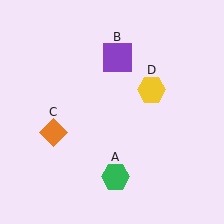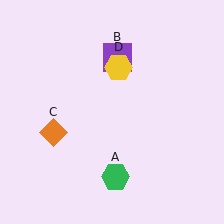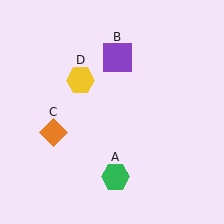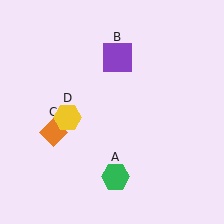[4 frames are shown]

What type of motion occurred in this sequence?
The yellow hexagon (object D) rotated counterclockwise around the center of the scene.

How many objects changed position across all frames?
1 object changed position: yellow hexagon (object D).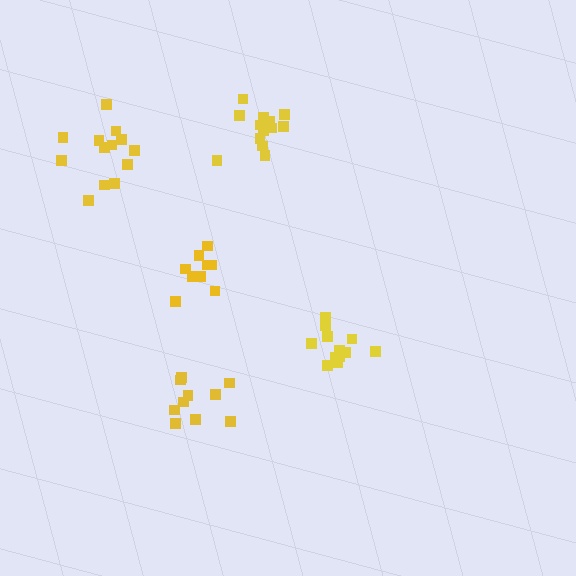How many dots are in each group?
Group 1: 10 dots, Group 2: 12 dots, Group 3: 9 dots, Group 4: 13 dots, Group 5: 13 dots (57 total).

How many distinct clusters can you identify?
There are 5 distinct clusters.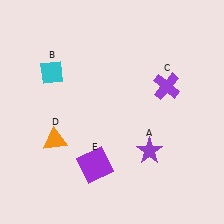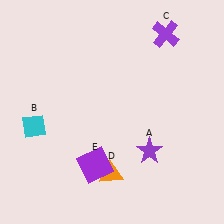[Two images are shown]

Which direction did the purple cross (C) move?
The purple cross (C) moved up.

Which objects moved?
The objects that moved are: the cyan diamond (B), the purple cross (C), the orange triangle (D).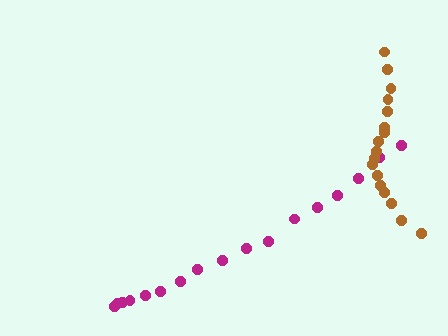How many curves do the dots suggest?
There are 2 distinct paths.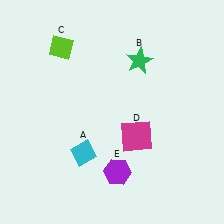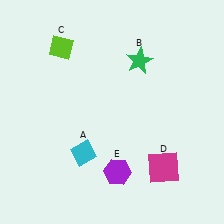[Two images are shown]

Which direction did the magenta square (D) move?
The magenta square (D) moved down.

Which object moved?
The magenta square (D) moved down.